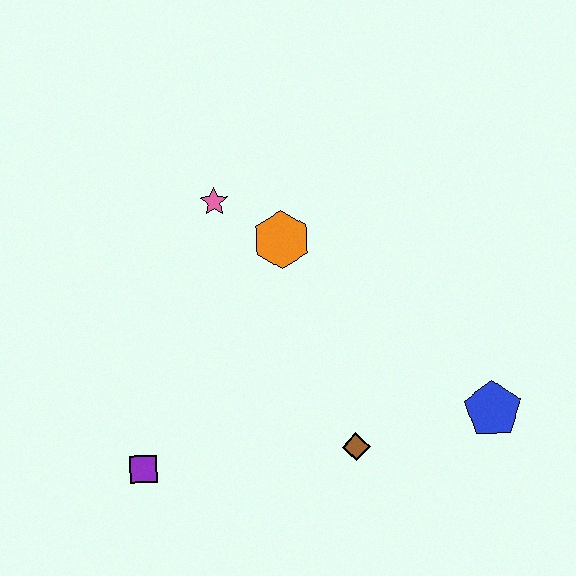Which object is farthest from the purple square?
The blue pentagon is farthest from the purple square.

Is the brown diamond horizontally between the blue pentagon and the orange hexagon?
Yes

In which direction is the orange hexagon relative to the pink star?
The orange hexagon is to the right of the pink star.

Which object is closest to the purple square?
The brown diamond is closest to the purple square.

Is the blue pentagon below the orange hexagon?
Yes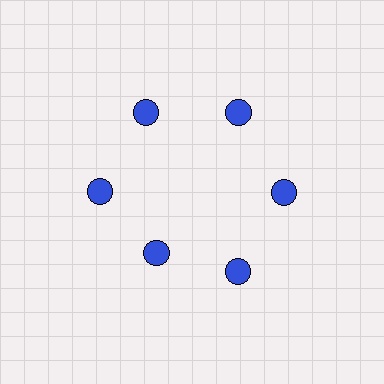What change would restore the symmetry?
The symmetry would be restored by moving it outward, back onto the ring so that all 6 circles sit at equal angles and equal distance from the center.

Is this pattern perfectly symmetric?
No. The 6 blue circles are arranged in a ring, but one element near the 7 o'clock position is pulled inward toward the center, breaking the 6-fold rotational symmetry.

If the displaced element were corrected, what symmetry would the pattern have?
It would have 6-fold rotational symmetry — the pattern would map onto itself every 60 degrees.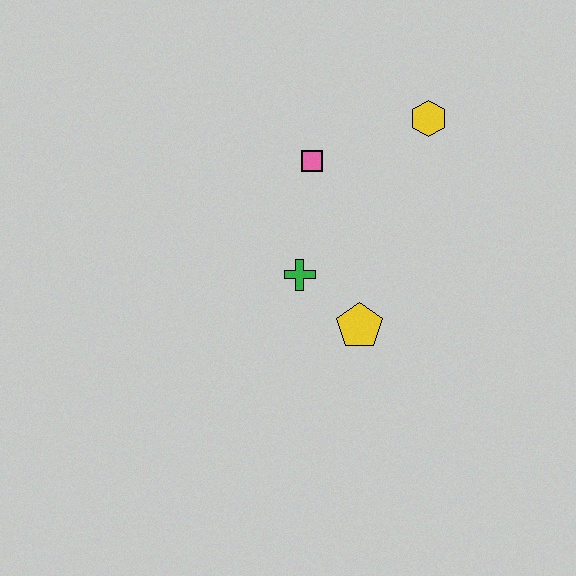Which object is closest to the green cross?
The yellow pentagon is closest to the green cross.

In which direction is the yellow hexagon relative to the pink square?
The yellow hexagon is to the right of the pink square.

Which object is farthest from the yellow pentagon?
The yellow hexagon is farthest from the yellow pentagon.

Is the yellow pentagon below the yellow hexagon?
Yes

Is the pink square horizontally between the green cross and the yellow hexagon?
Yes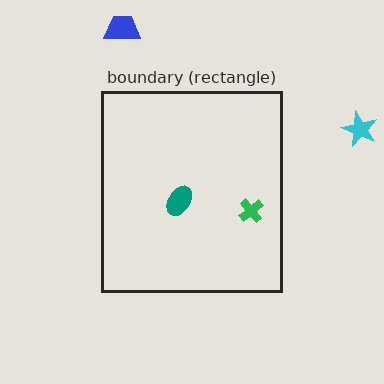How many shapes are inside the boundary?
2 inside, 2 outside.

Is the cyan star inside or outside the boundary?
Outside.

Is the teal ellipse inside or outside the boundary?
Inside.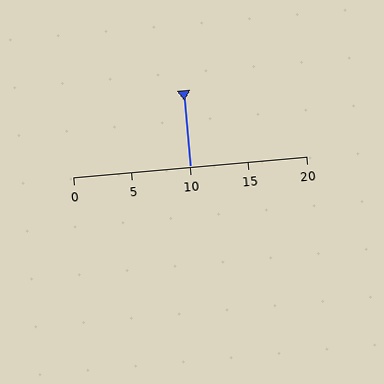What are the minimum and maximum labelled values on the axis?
The axis runs from 0 to 20.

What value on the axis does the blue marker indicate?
The marker indicates approximately 10.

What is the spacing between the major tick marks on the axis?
The major ticks are spaced 5 apart.